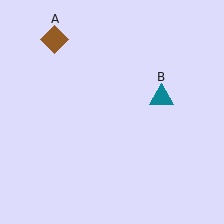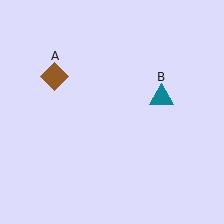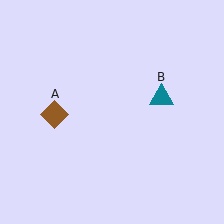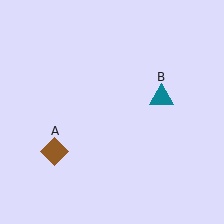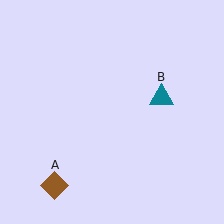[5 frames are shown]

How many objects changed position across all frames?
1 object changed position: brown diamond (object A).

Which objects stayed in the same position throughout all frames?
Teal triangle (object B) remained stationary.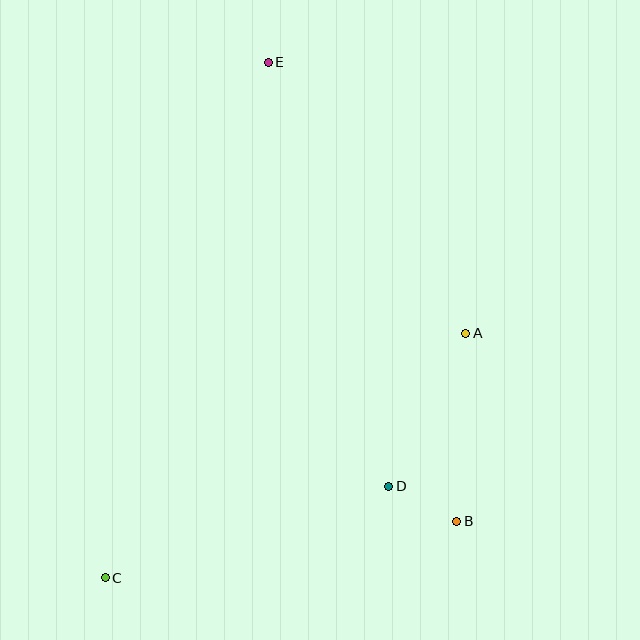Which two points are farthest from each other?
Points C and E are farthest from each other.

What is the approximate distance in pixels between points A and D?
The distance between A and D is approximately 171 pixels.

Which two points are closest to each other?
Points B and D are closest to each other.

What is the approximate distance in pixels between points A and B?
The distance between A and B is approximately 188 pixels.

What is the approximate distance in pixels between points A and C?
The distance between A and C is approximately 436 pixels.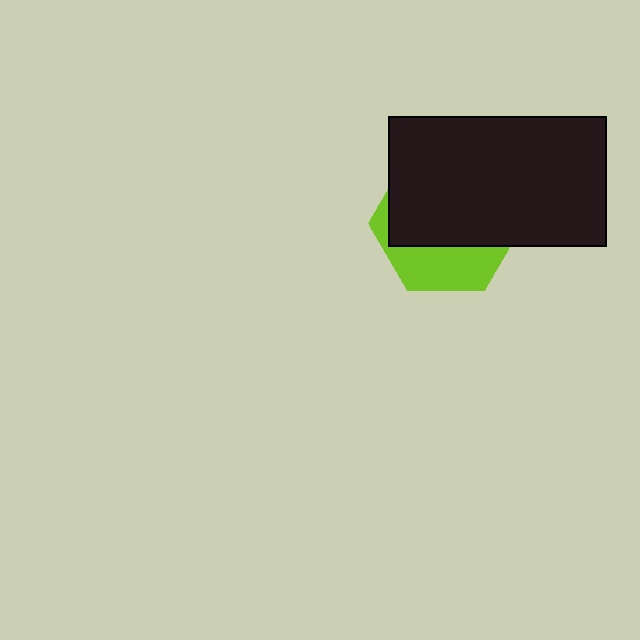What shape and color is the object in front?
The object in front is a black rectangle.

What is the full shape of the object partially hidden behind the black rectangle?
The partially hidden object is a lime hexagon.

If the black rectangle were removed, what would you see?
You would see the complete lime hexagon.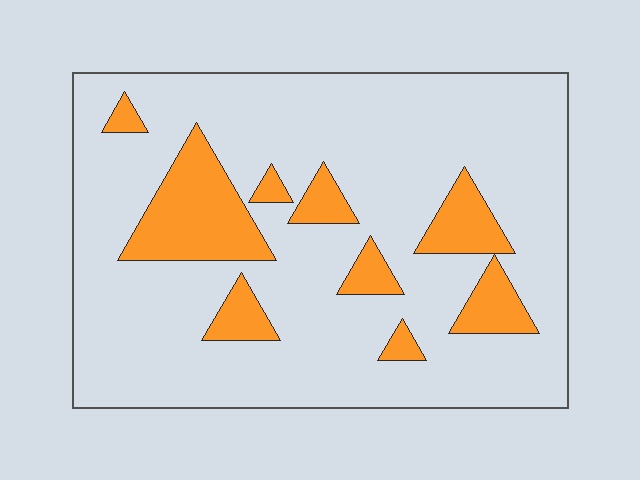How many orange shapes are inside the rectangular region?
9.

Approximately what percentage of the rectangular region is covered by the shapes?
Approximately 20%.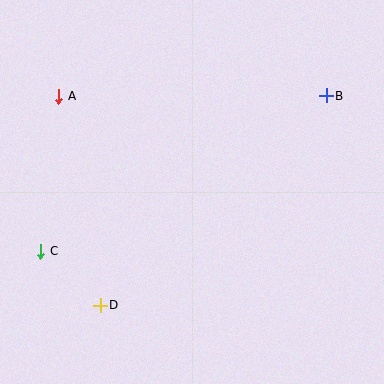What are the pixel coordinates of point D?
Point D is at (100, 305).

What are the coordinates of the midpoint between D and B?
The midpoint between D and B is at (213, 200).